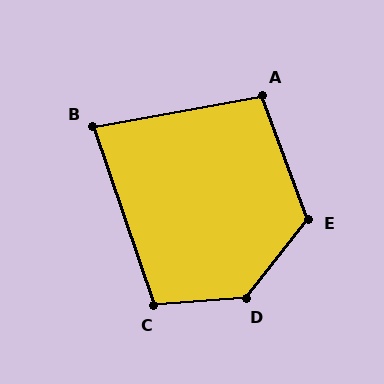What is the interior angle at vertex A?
Approximately 100 degrees (obtuse).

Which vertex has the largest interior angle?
D, at approximately 132 degrees.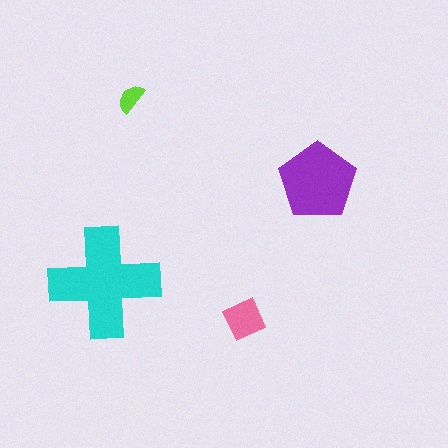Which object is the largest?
The cyan cross.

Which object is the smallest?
The lime semicircle.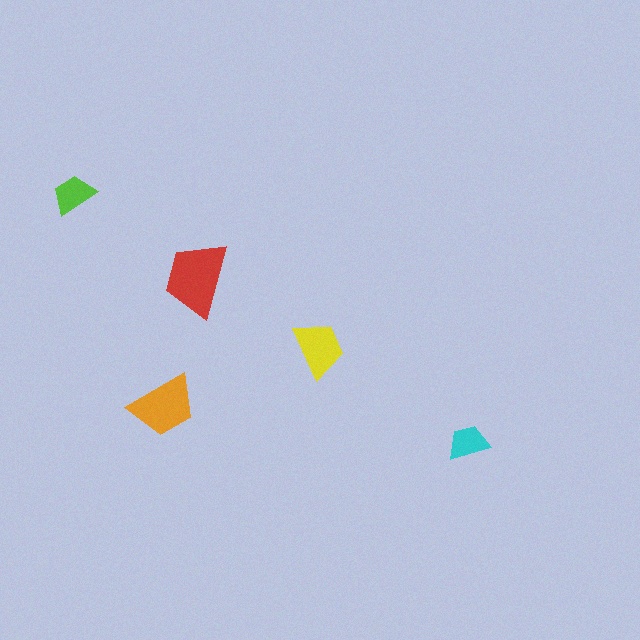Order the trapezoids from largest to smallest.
the red one, the orange one, the yellow one, the lime one, the cyan one.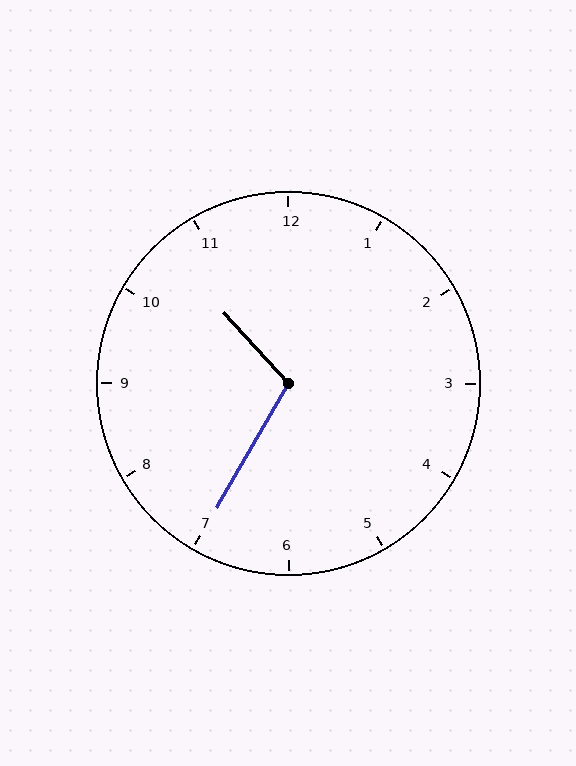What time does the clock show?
10:35.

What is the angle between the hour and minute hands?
Approximately 108 degrees.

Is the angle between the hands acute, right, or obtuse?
It is obtuse.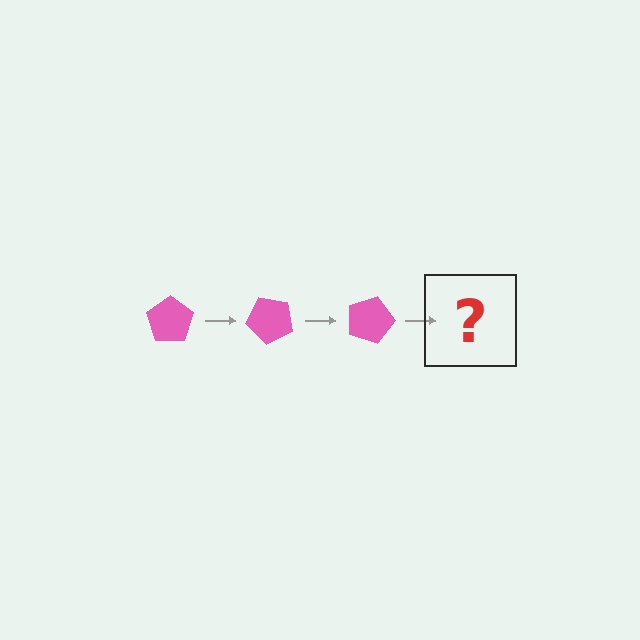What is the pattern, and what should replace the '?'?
The pattern is that the pentagon rotates 45 degrees each step. The '?' should be a pink pentagon rotated 135 degrees.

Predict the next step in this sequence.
The next step is a pink pentagon rotated 135 degrees.